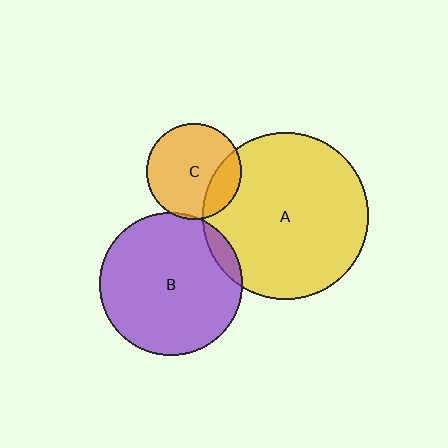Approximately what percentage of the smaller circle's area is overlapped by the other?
Approximately 5%.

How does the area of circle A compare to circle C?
Approximately 3.0 times.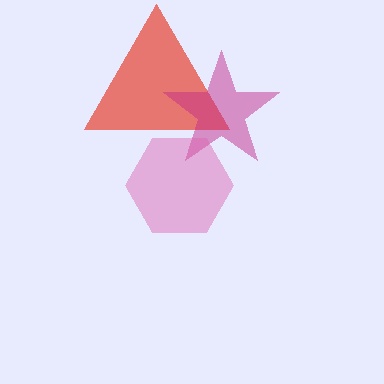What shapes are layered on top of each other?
The layered shapes are: a red triangle, a magenta star, a pink hexagon.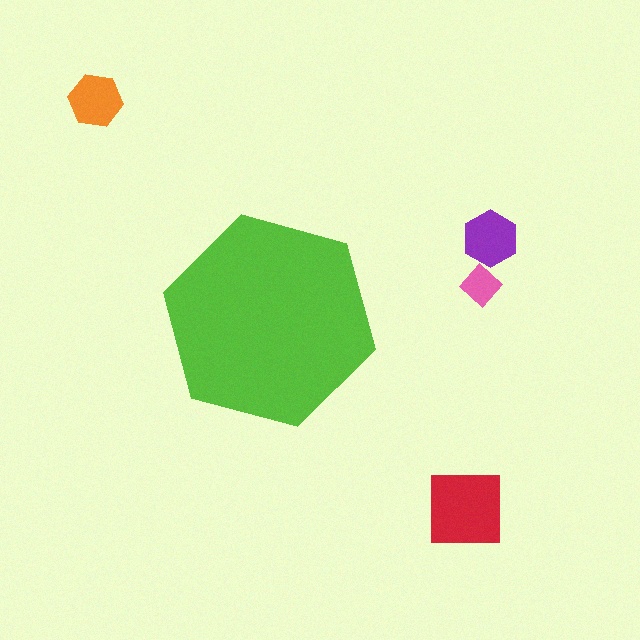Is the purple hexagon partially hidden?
No, the purple hexagon is fully visible.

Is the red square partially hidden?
No, the red square is fully visible.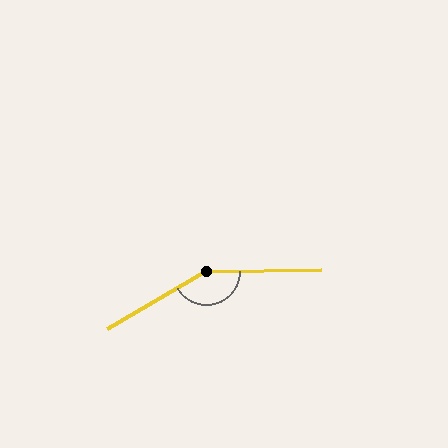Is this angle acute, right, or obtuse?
It is obtuse.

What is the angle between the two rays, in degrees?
Approximately 151 degrees.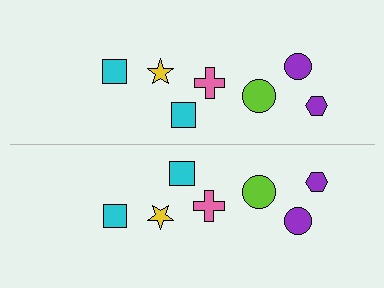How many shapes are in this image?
There are 14 shapes in this image.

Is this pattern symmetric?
Yes, this pattern has bilateral (reflection) symmetry.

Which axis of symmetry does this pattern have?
The pattern has a horizontal axis of symmetry running through the center of the image.